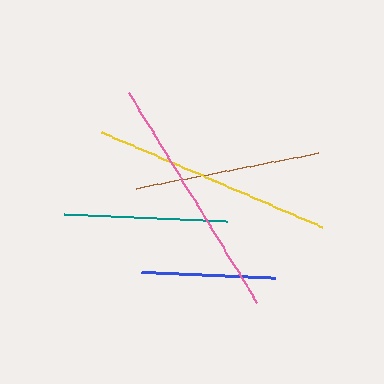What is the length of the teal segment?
The teal segment is approximately 163 pixels long.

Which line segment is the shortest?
The blue line is the shortest at approximately 134 pixels.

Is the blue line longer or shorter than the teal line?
The teal line is longer than the blue line.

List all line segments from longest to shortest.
From longest to shortest: pink, yellow, brown, teal, blue.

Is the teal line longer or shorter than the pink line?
The pink line is longer than the teal line.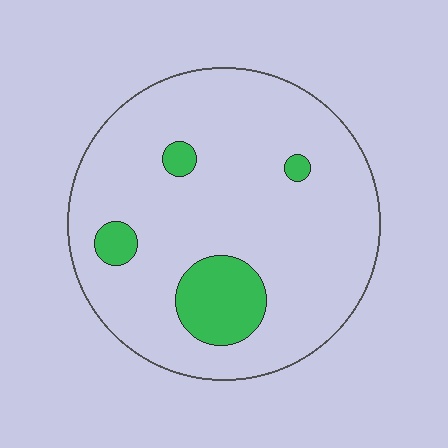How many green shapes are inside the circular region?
4.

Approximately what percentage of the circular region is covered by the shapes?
Approximately 15%.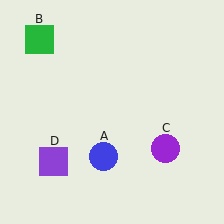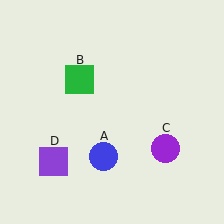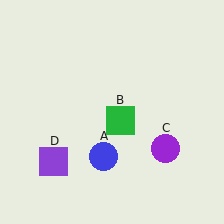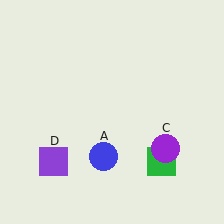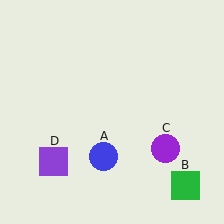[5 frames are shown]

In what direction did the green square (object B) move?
The green square (object B) moved down and to the right.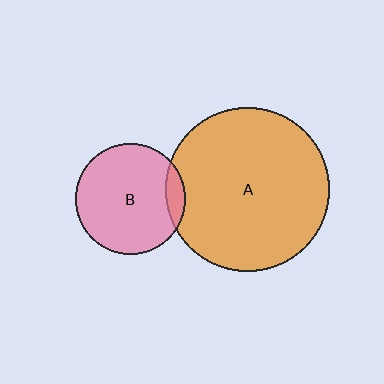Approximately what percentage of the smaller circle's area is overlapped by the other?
Approximately 10%.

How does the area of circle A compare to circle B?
Approximately 2.2 times.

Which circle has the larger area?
Circle A (orange).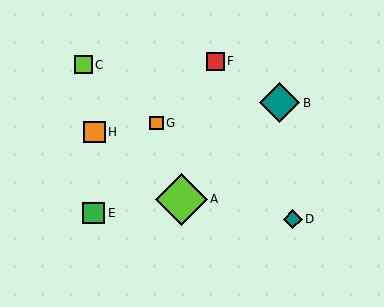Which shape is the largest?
The lime diamond (labeled A) is the largest.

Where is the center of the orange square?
The center of the orange square is at (95, 132).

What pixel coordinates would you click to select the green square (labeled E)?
Click at (94, 213) to select the green square E.